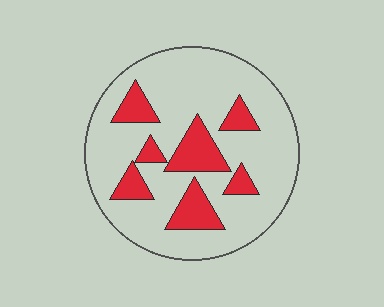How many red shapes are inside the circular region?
7.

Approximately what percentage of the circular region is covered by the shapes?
Approximately 20%.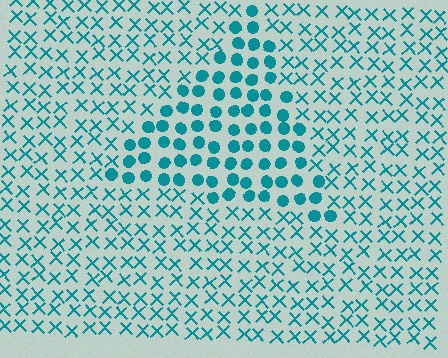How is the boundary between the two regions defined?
The boundary is defined by a change in element shape: circles inside vs. X marks outside. All elements share the same color and spacing.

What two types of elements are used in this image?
The image uses circles inside the triangle region and X marks outside it.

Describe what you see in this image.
The image is filled with small teal elements arranged in a uniform grid. A triangle-shaped region contains circles, while the surrounding area contains X marks. The boundary is defined purely by the change in element shape.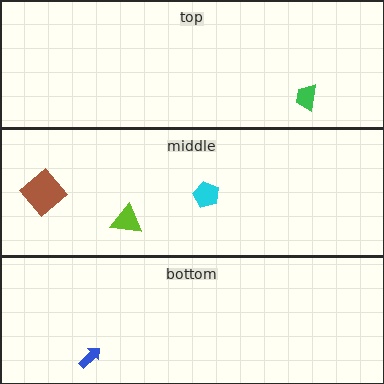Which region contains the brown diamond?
The middle region.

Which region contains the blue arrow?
The bottom region.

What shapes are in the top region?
The green trapezoid.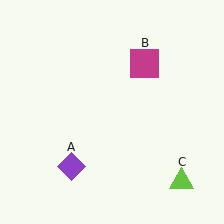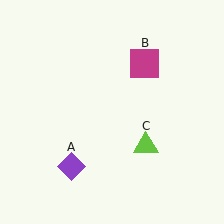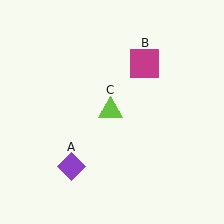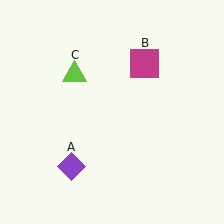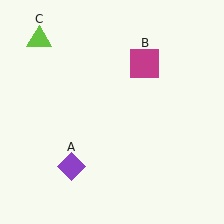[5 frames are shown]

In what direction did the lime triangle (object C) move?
The lime triangle (object C) moved up and to the left.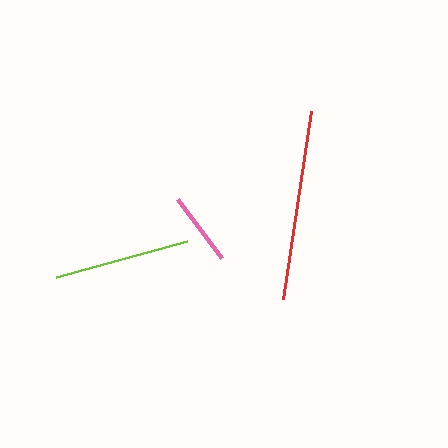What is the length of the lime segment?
The lime segment is approximately 136 pixels long.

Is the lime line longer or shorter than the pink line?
The lime line is longer than the pink line.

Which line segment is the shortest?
The pink line is the shortest at approximately 73 pixels.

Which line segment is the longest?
The red line is the longest at approximately 189 pixels.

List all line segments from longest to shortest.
From longest to shortest: red, lime, pink.